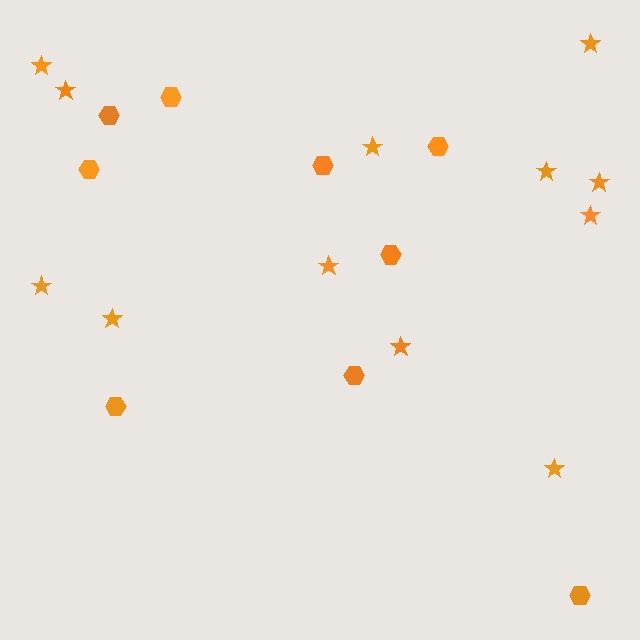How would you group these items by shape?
There are 2 groups: one group of stars (12) and one group of hexagons (9).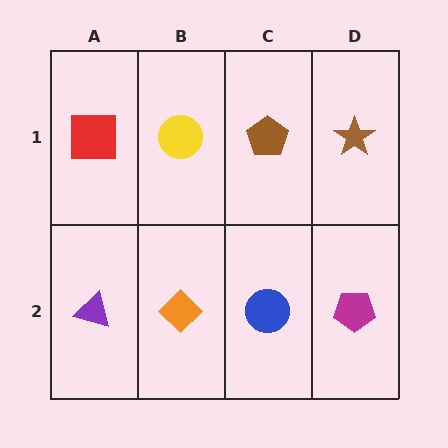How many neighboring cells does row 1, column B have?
3.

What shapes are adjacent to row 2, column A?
A red square (row 1, column A), an orange diamond (row 2, column B).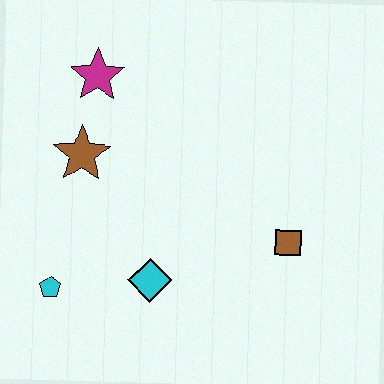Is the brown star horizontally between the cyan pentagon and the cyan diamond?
Yes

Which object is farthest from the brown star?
The brown square is farthest from the brown star.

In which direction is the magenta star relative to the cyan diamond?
The magenta star is above the cyan diamond.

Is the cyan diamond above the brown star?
No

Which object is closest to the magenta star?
The brown star is closest to the magenta star.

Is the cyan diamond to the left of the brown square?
Yes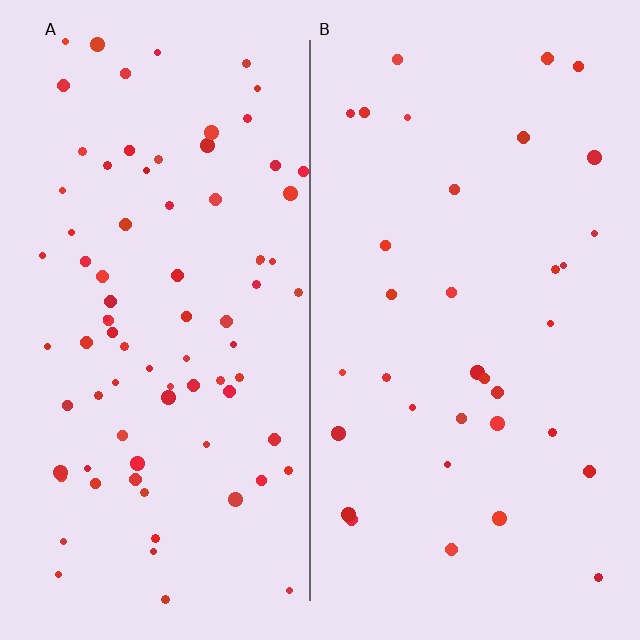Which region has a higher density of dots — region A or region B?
A (the left).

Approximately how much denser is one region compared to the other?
Approximately 2.4× — region A over region B.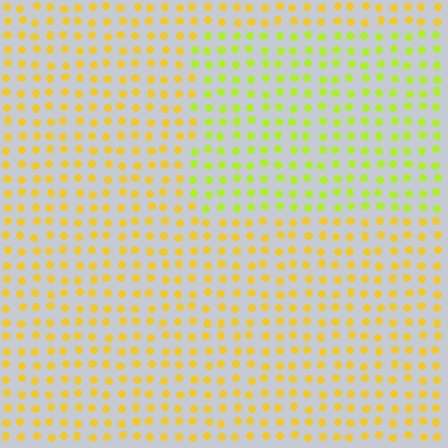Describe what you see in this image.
The image is filled with small yellow elements in a uniform arrangement. A rectangle-shaped region is visible where the elements are tinted to a slightly different hue, forming a subtle color boundary.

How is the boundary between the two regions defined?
The boundary is defined purely by a slight shift in hue (about 33 degrees). Spacing, size, and orientation are identical on both sides.